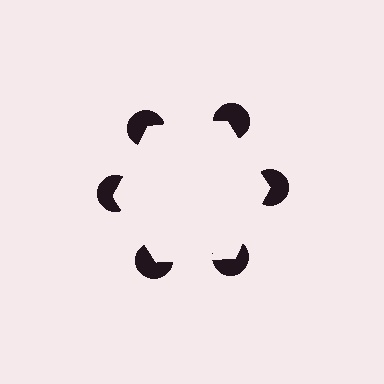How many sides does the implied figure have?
6 sides.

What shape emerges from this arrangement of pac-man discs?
An illusory hexagon — its edges are inferred from the aligned wedge cuts in the pac-man discs, not physically drawn.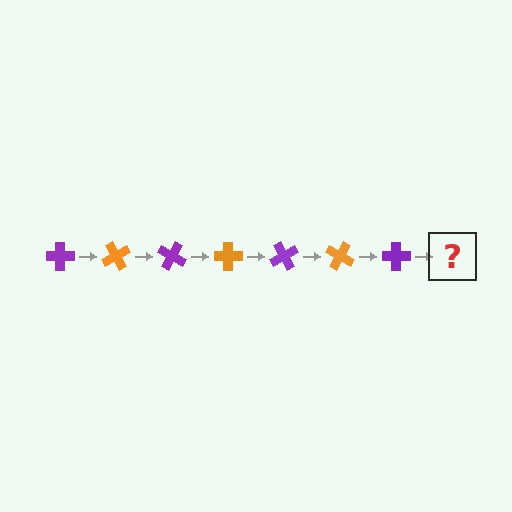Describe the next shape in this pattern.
It should be an orange cross, rotated 420 degrees from the start.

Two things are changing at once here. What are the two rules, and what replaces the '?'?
The two rules are that it rotates 60 degrees each step and the color cycles through purple and orange. The '?' should be an orange cross, rotated 420 degrees from the start.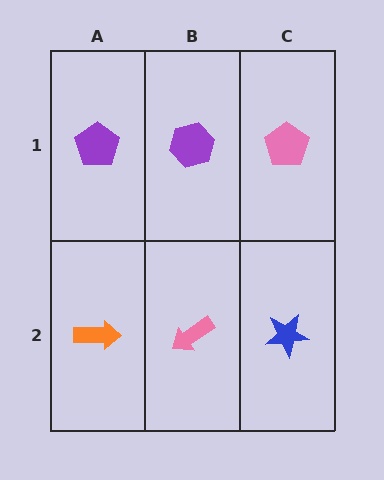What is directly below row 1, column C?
A blue star.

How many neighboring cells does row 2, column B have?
3.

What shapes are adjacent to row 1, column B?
A pink arrow (row 2, column B), a purple pentagon (row 1, column A), a pink pentagon (row 1, column C).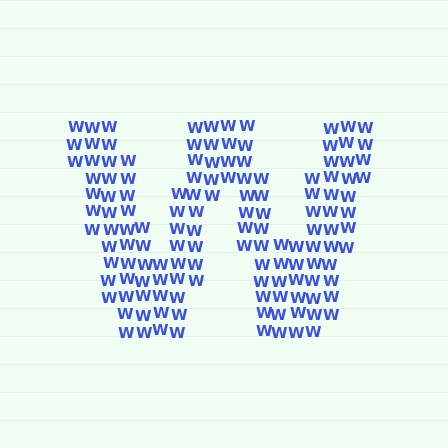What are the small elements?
The small elements are letter W's.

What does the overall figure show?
The overall figure shows the letter W.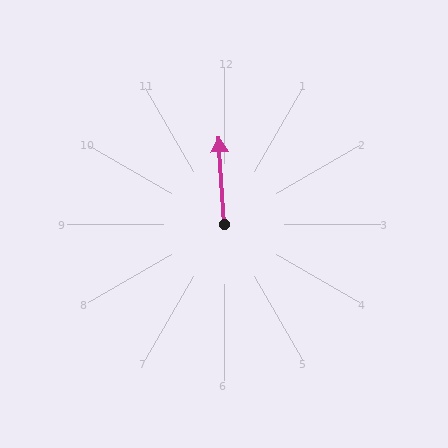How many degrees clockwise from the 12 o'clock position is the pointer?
Approximately 356 degrees.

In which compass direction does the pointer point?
North.